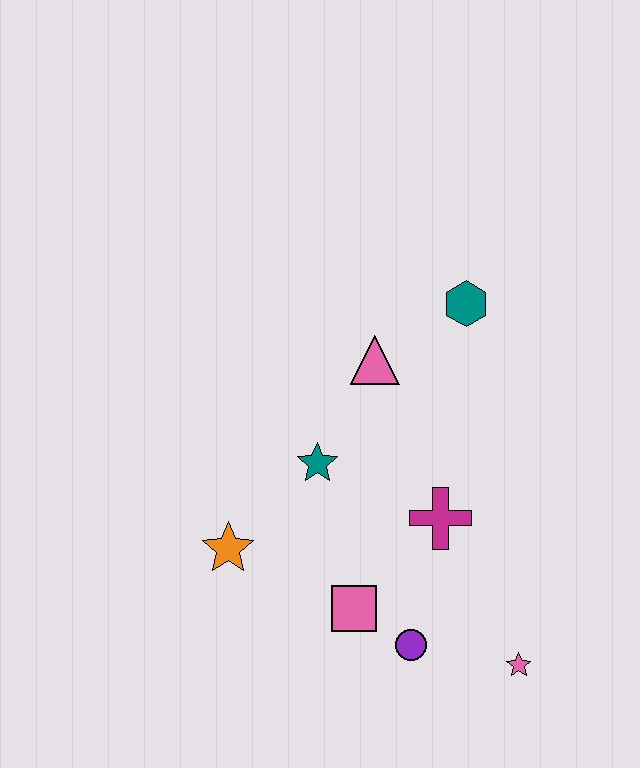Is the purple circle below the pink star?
No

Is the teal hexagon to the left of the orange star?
No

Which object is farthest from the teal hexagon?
The pink star is farthest from the teal hexagon.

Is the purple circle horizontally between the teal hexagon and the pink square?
Yes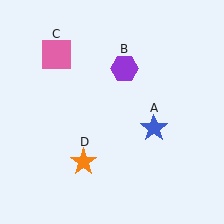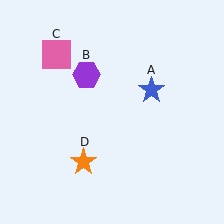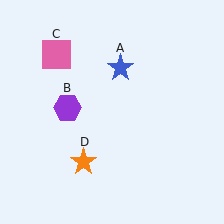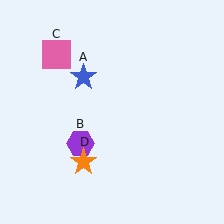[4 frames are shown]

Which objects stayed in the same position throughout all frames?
Pink square (object C) and orange star (object D) remained stationary.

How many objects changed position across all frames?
2 objects changed position: blue star (object A), purple hexagon (object B).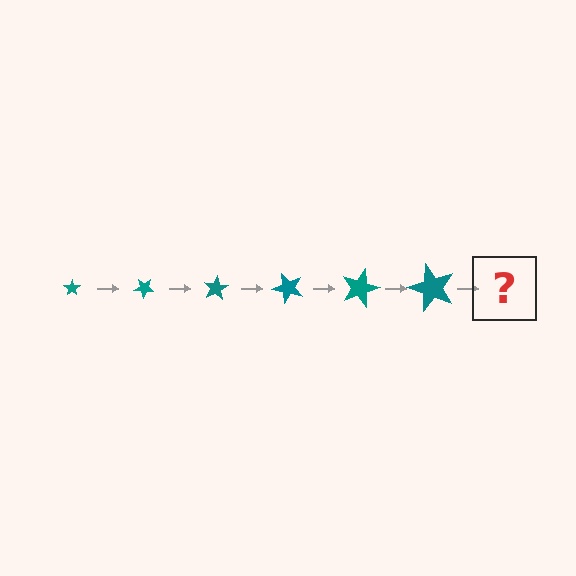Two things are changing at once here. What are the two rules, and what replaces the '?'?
The two rules are that the star grows larger each step and it rotates 40 degrees each step. The '?' should be a star, larger than the previous one and rotated 240 degrees from the start.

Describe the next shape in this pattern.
It should be a star, larger than the previous one and rotated 240 degrees from the start.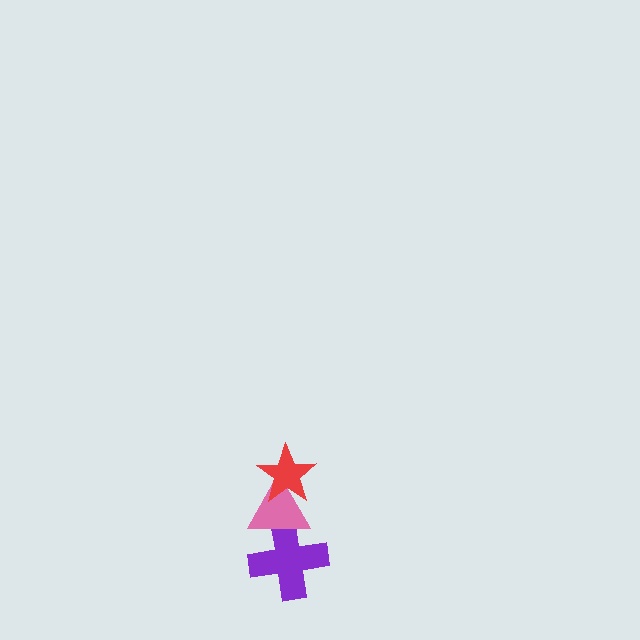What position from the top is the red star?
The red star is 1st from the top.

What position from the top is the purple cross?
The purple cross is 3rd from the top.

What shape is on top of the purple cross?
The pink triangle is on top of the purple cross.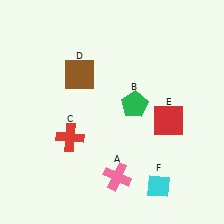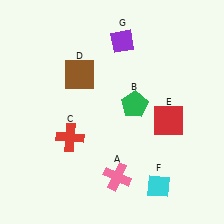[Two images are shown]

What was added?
A purple diamond (G) was added in Image 2.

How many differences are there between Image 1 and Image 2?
There is 1 difference between the two images.